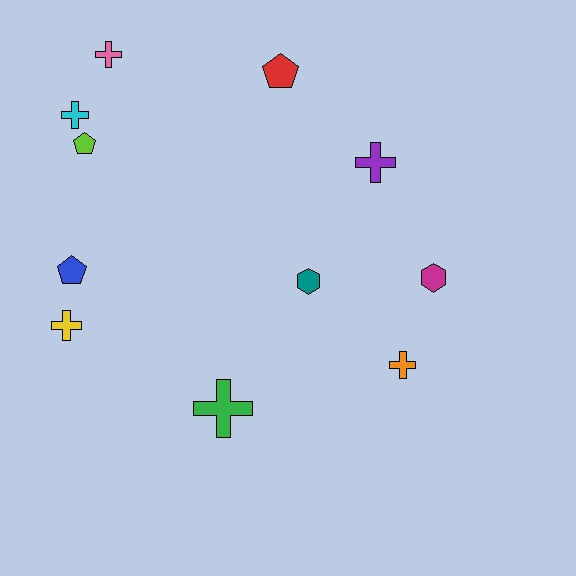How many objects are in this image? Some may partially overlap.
There are 11 objects.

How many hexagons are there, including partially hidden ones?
There are 2 hexagons.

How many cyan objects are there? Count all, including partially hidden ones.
There is 1 cyan object.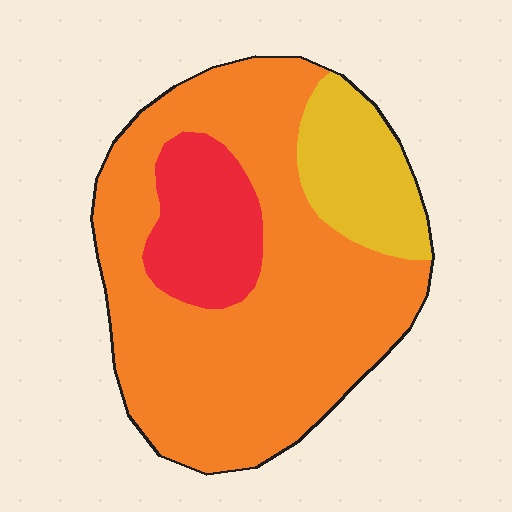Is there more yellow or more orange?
Orange.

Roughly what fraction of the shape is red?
Red covers around 15% of the shape.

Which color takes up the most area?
Orange, at roughly 70%.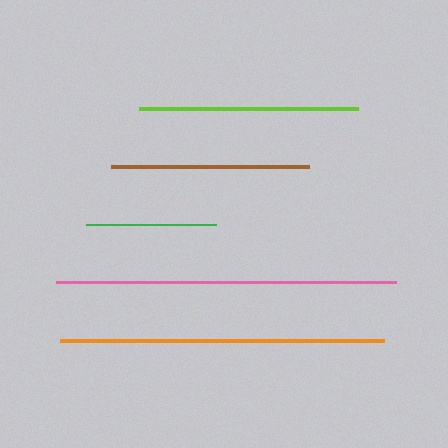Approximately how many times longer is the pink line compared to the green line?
The pink line is approximately 2.6 times the length of the green line.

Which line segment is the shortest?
The green line is the shortest at approximately 131 pixels.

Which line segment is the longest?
The pink line is the longest at approximately 340 pixels.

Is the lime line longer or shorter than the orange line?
The orange line is longer than the lime line.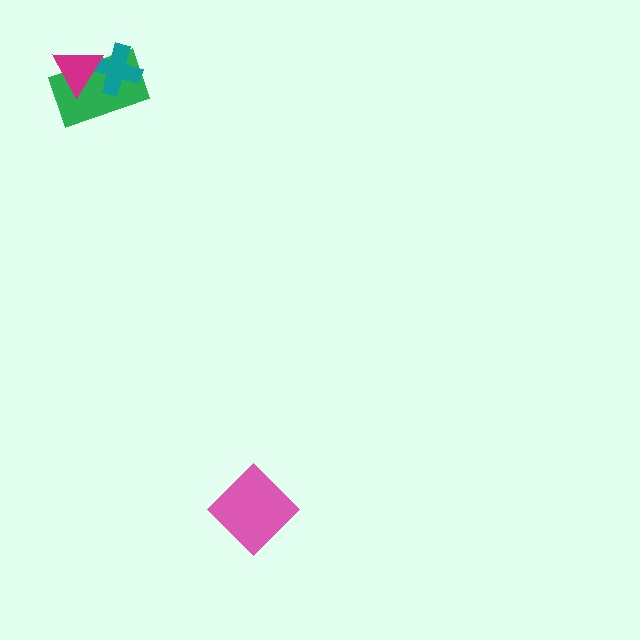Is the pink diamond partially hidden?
No, no other shape covers it.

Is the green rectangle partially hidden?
Yes, it is partially covered by another shape.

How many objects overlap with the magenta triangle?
2 objects overlap with the magenta triangle.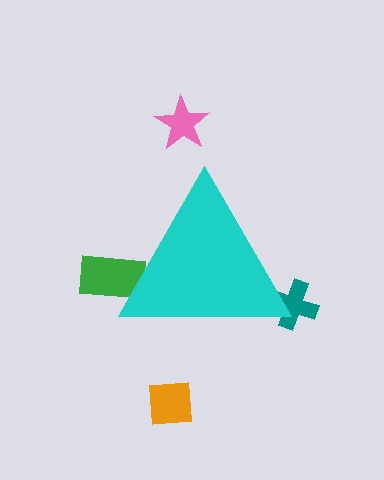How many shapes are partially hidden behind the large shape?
2 shapes are partially hidden.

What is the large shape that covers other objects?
A cyan triangle.